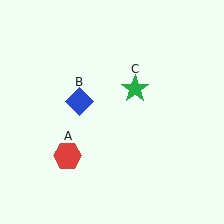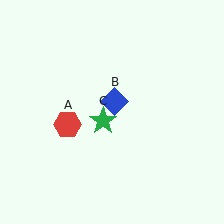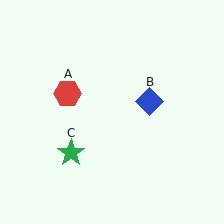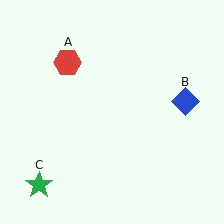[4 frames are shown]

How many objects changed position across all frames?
3 objects changed position: red hexagon (object A), blue diamond (object B), green star (object C).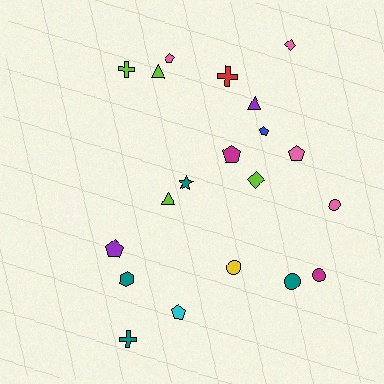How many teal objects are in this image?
There are 4 teal objects.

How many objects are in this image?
There are 20 objects.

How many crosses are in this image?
There are 3 crosses.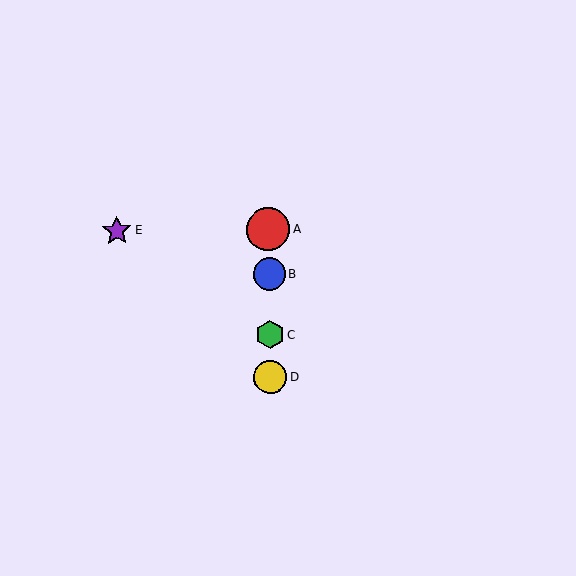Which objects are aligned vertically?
Objects A, B, C, D are aligned vertically.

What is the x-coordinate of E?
Object E is at x≈117.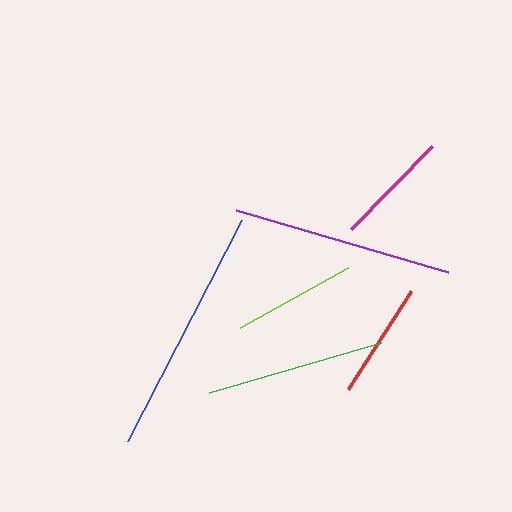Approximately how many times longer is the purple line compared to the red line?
The purple line is approximately 1.9 times the length of the red line.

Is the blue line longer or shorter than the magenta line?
The blue line is longer than the magenta line.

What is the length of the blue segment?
The blue segment is approximately 249 pixels long.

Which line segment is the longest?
The blue line is the longest at approximately 249 pixels.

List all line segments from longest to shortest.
From longest to shortest: blue, purple, green, lime, red, magenta.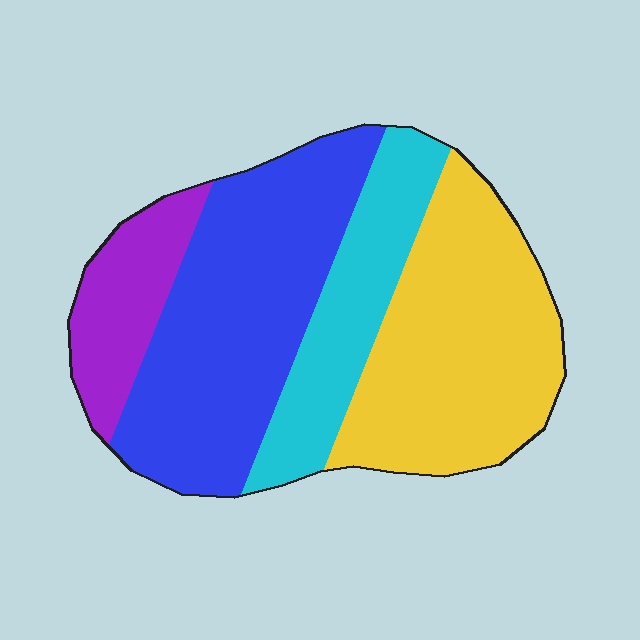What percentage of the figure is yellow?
Yellow takes up between a sixth and a third of the figure.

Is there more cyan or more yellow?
Yellow.